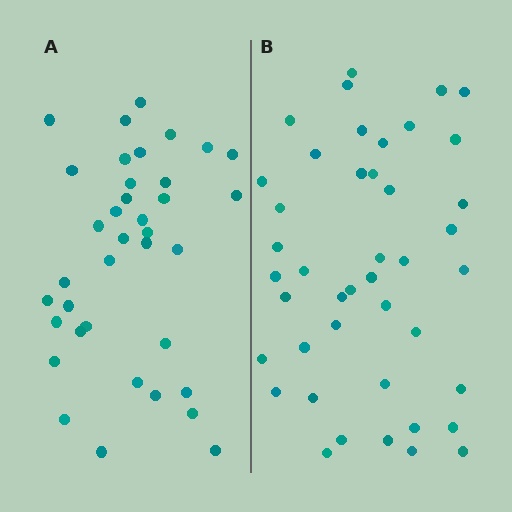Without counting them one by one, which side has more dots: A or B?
Region B (the right region) has more dots.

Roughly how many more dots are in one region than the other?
Region B has about 6 more dots than region A.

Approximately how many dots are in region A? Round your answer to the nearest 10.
About 40 dots. (The exact count is 37, which rounds to 40.)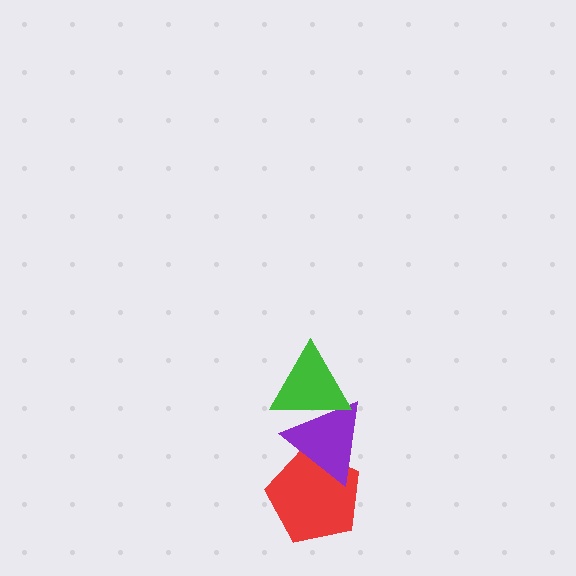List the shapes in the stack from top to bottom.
From top to bottom: the green triangle, the purple triangle, the red pentagon.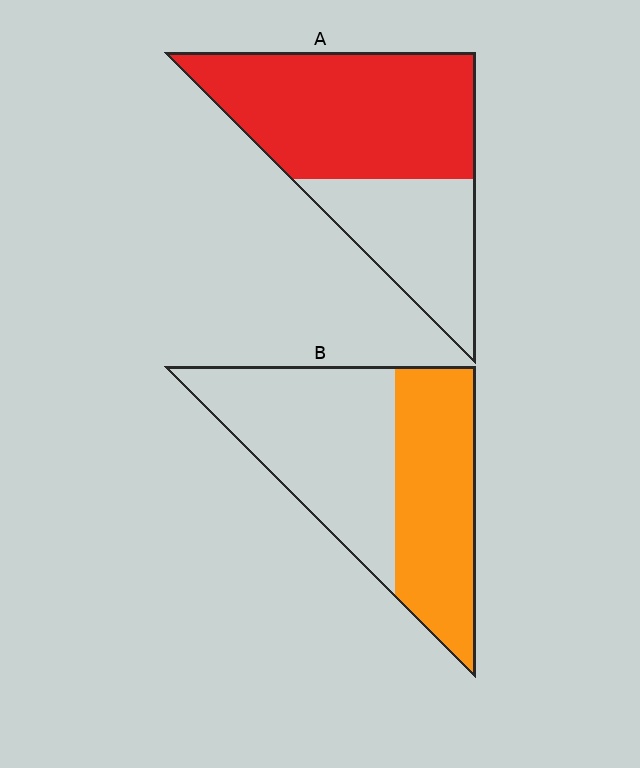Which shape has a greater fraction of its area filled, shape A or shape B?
Shape A.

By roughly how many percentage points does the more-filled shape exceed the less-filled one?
By roughly 20 percentage points (A over B).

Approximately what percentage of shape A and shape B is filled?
A is approximately 65% and B is approximately 45%.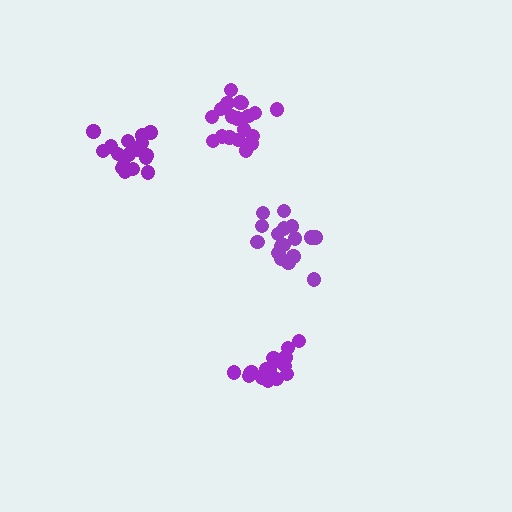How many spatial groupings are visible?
There are 4 spatial groupings.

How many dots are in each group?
Group 1: 19 dots, Group 2: 17 dots, Group 3: 20 dots, Group 4: 18 dots (74 total).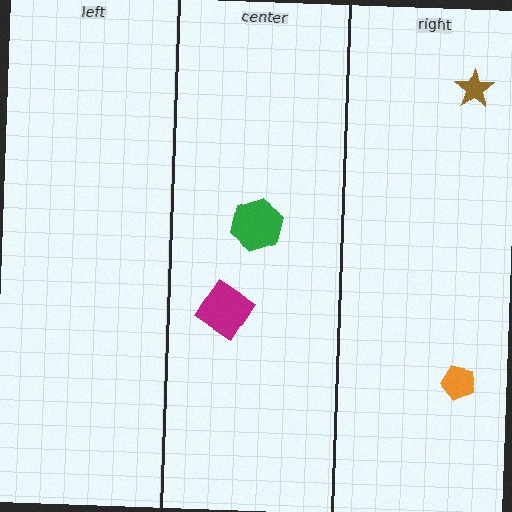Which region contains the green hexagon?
The center region.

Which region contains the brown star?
The right region.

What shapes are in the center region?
The green hexagon, the magenta diamond.